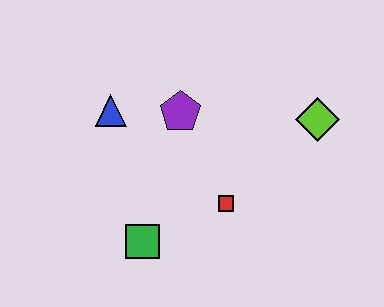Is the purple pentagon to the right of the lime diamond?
No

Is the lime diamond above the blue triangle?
No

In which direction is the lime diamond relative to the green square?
The lime diamond is to the right of the green square.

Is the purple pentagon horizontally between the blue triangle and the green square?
No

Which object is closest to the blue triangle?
The purple pentagon is closest to the blue triangle.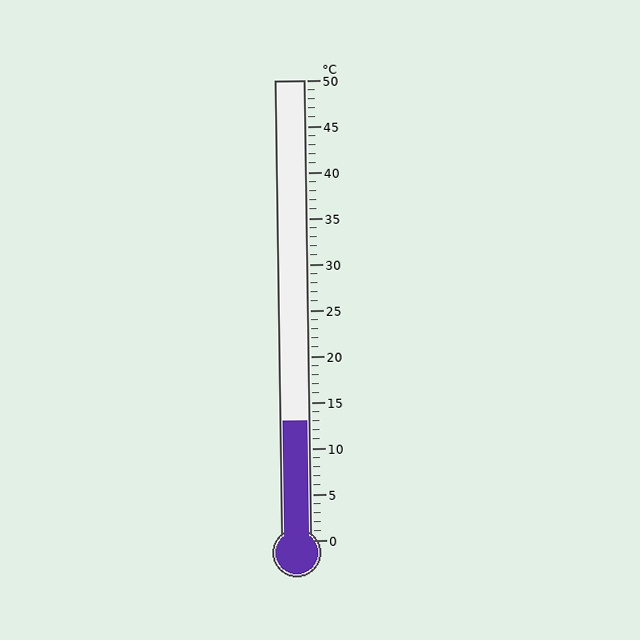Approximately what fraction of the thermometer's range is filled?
The thermometer is filled to approximately 25% of its range.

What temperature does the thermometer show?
The thermometer shows approximately 13°C.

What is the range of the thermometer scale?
The thermometer scale ranges from 0°C to 50°C.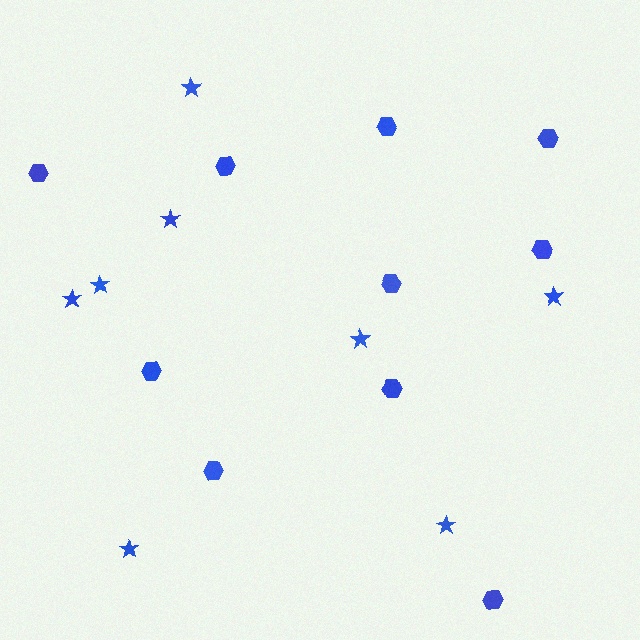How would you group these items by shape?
There are 2 groups: one group of stars (8) and one group of hexagons (10).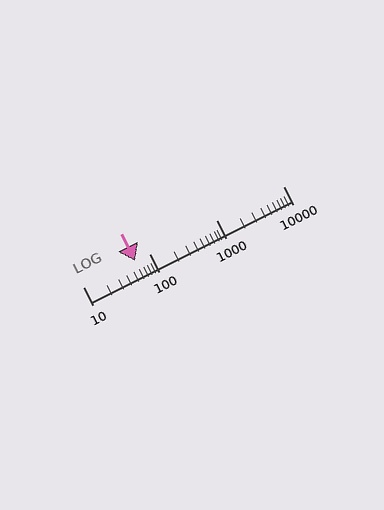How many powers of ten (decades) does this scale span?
The scale spans 3 decades, from 10 to 10000.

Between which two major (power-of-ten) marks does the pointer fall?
The pointer is between 10 and 100.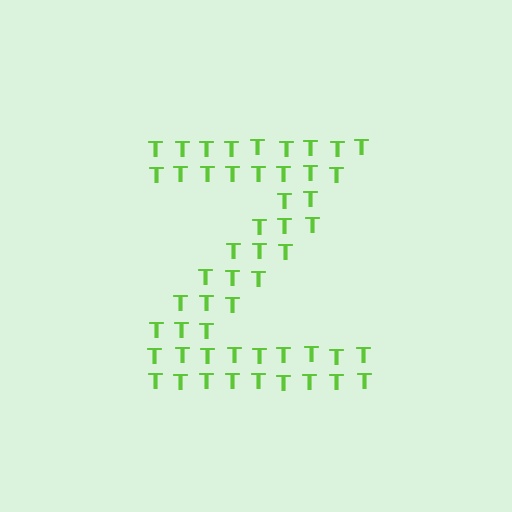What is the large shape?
The large shape is the letter Z.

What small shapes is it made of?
It is made of small letter T's.